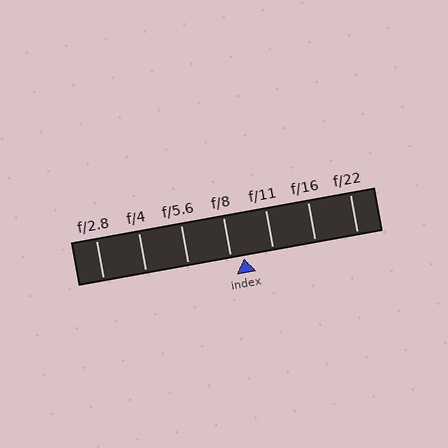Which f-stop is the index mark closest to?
The index mark is closest to f/8.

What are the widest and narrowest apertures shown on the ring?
The widest aperture shown is f/2.8 and the narrowest is f/22.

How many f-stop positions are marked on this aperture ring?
There are 7 f-stop positions marked.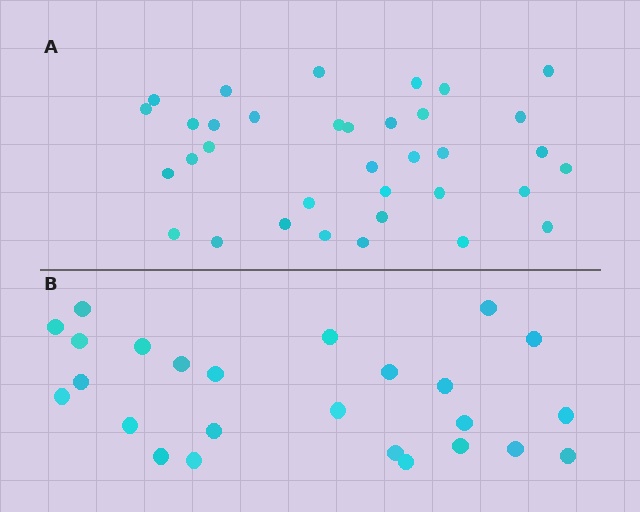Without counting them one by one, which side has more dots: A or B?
Region A (the top region) has more dots.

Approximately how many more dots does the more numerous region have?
Region A has roughly 10 or so more dots than region B.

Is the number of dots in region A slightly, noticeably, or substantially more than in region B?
Region A has noticeably more, but not dramatically so. The ratio is roughly 1.4 to 1.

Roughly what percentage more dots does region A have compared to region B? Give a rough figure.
About 40% more.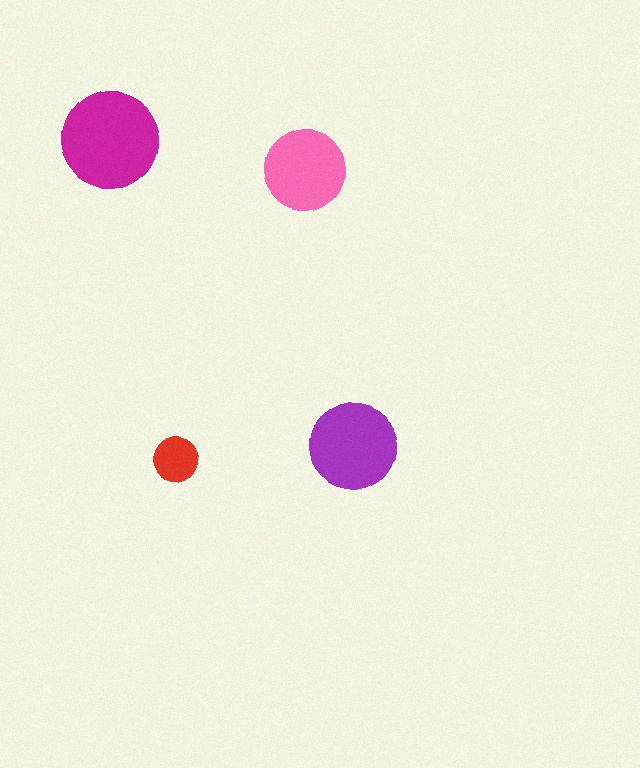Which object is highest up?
The magenta circle is topmost.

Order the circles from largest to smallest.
the magenta one, the purple one, the pink one, the red one.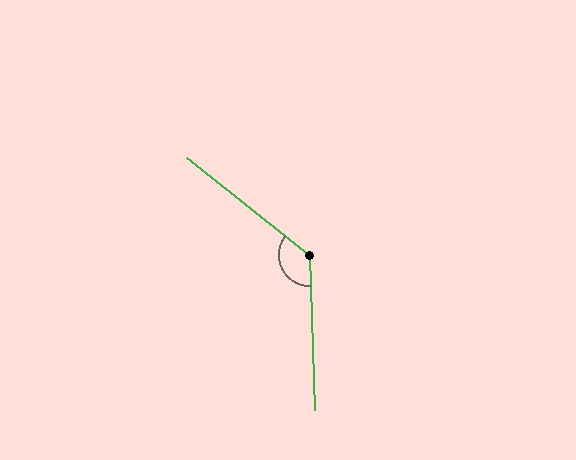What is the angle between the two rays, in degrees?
Approximately 131 degrees.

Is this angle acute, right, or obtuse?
It is obtuse.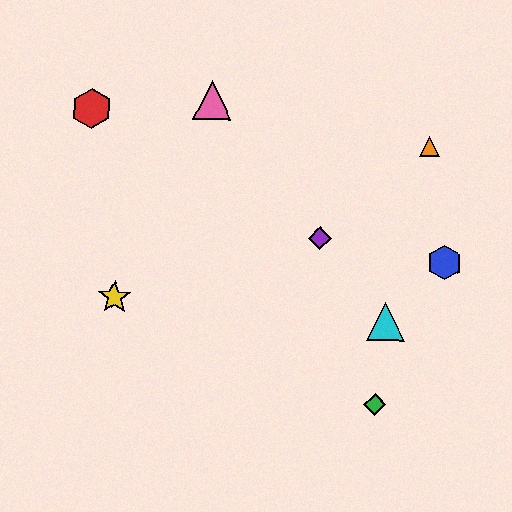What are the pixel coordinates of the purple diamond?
The purple diamond is at (320, 238).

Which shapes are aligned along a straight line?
The purple diamond, the cyan triangle, the pink triangle are aligned along a straight line.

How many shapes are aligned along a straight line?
3 shapes (the purple diamond, the cyan triangle, the pink triangle) are aligned along a straight line.